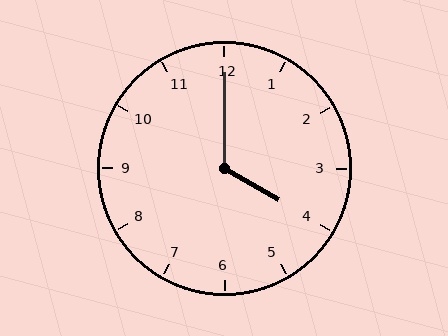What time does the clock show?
4:00.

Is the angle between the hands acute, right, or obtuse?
It is obtuse.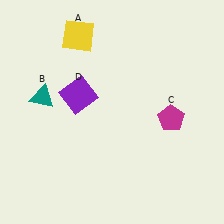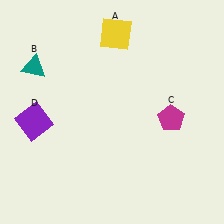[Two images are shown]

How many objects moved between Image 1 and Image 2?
3 objects moved between the two images.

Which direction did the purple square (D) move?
The purple square (D) moved left.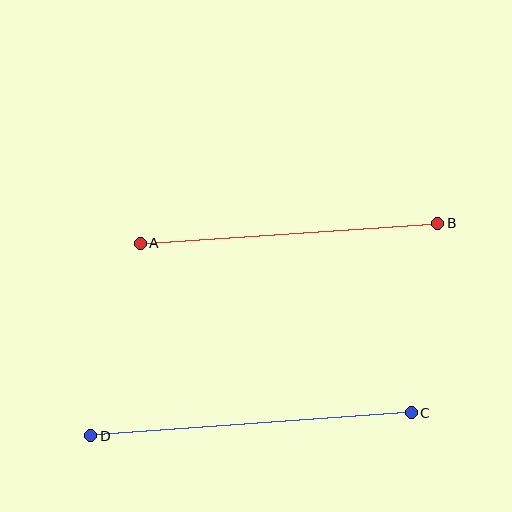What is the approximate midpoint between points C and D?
The midpoint is at approximately (251, 424) pixels.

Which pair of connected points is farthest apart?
Points C and D are farthest apart.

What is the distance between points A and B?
The distance is approximately 298 pixels.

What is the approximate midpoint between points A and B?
The midpoint is at approximately (289, 233) pixels.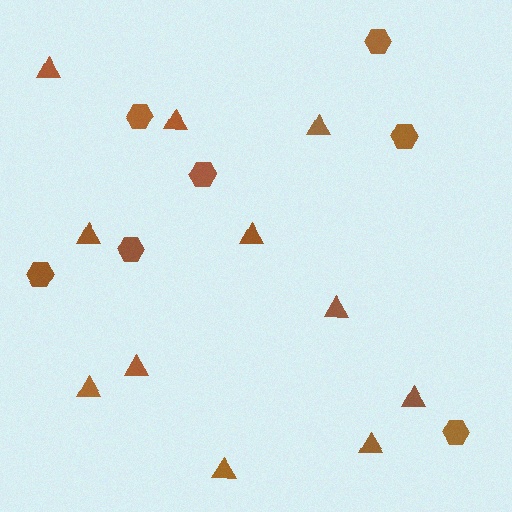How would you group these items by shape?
There are 2 groups: one group of triangles (11) and one group of hexagons (7).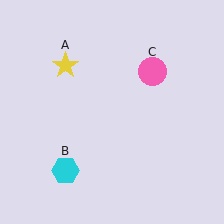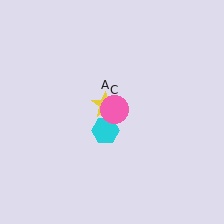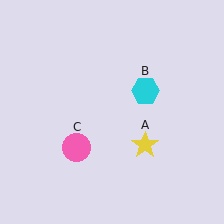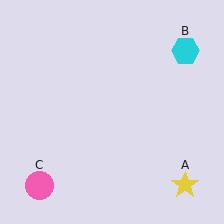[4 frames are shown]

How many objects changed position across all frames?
3 objects changed position: yellow star (object A), cyan hexagon (object B), pink circle (object C).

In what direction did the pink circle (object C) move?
The pink circle (object C) moved down and to the left.